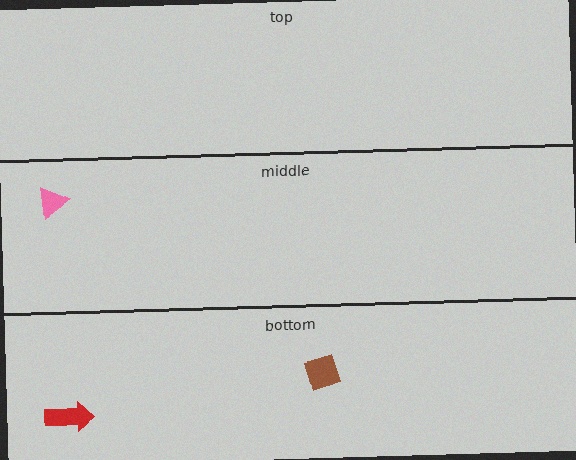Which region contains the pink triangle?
The middle region.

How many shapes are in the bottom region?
2.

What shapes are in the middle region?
The pink triangle.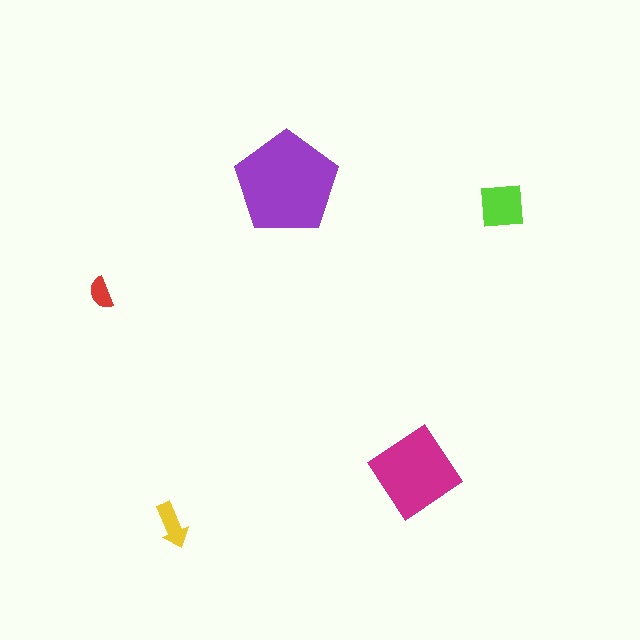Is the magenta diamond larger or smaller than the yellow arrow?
Larger.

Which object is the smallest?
The red semicircle.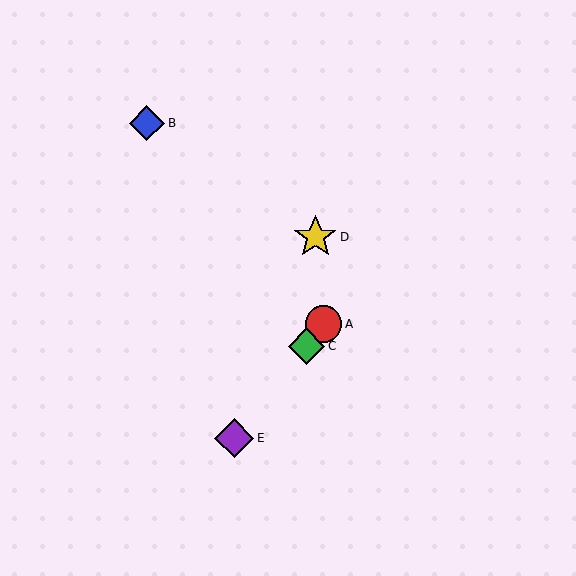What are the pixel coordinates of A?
Object A is at (323, 324).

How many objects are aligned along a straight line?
3 objects (A, C, E) are aligned along a straight line.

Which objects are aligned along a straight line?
Objects A, C, E are aligned along a straight line.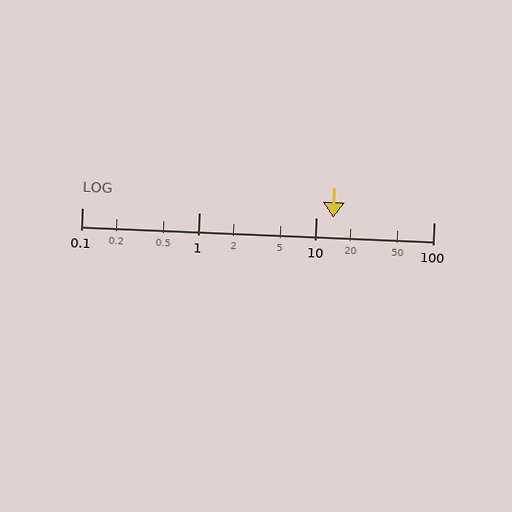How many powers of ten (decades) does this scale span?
The scale spans 3 decades, from 0.1 to 100.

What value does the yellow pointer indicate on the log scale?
The pointer indicates approximately 14.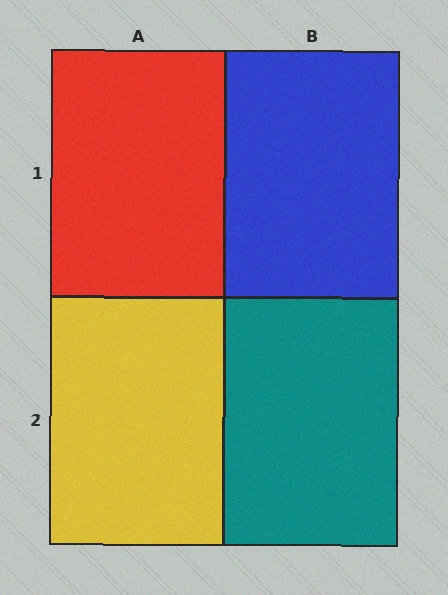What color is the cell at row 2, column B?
Teal.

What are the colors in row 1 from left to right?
Red, blue.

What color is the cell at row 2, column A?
Yellow.